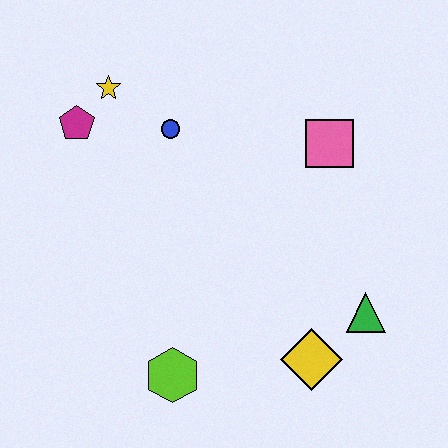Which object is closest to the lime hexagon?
The yellow diamond is closest to the lime hexagon.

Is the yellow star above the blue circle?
Yes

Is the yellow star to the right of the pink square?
No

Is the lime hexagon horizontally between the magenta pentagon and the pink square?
Yes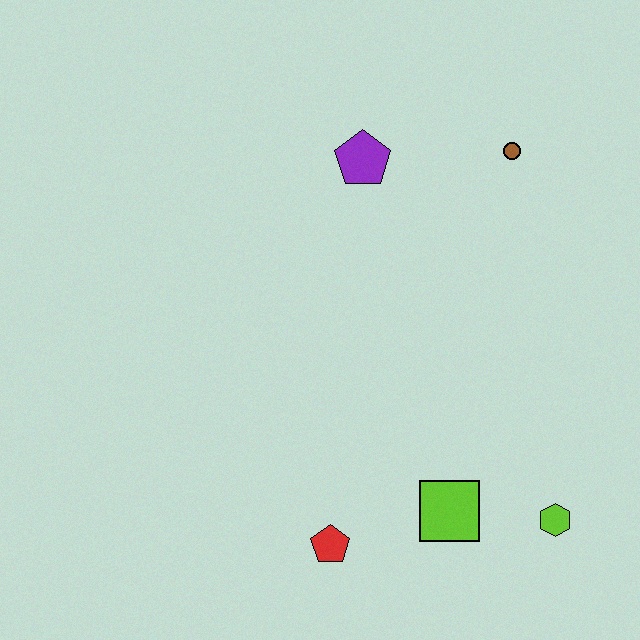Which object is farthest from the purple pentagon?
The lime hexagon is farthest from the purple pentagon.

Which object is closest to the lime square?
The lime hexagon is closest to the lime square.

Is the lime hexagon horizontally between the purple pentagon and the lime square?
No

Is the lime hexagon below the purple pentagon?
Yes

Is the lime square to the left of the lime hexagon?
Yes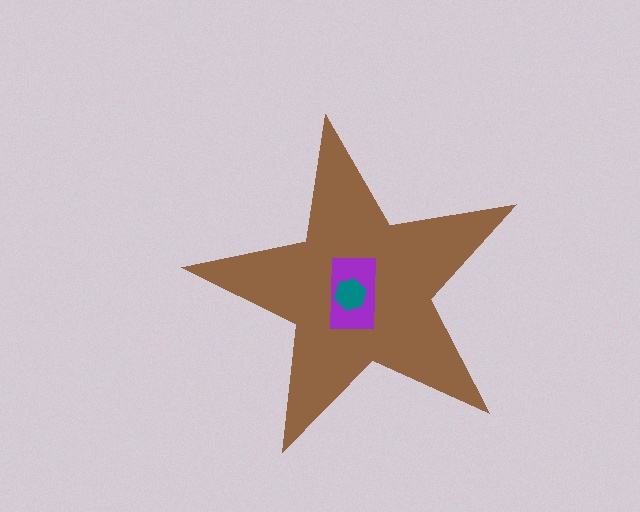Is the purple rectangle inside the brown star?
Yes.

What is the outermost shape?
The brown star.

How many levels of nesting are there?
3.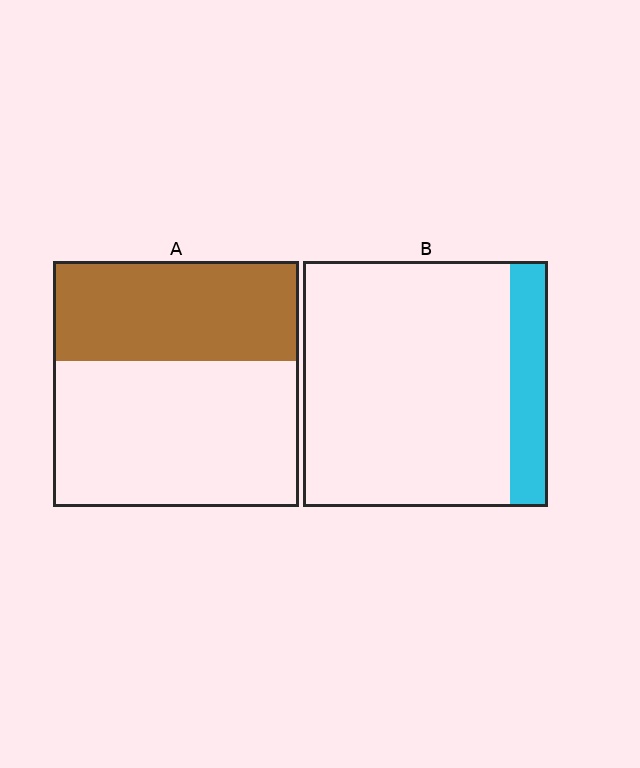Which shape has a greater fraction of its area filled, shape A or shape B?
Shape A.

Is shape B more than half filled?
No.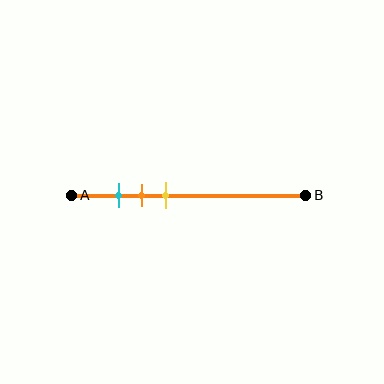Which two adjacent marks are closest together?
The cyan and orange marks are the closest adjacent pair.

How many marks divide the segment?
There are 3 marks dividing the segment.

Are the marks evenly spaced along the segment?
Yes, the marks are approximately evenly spaced.